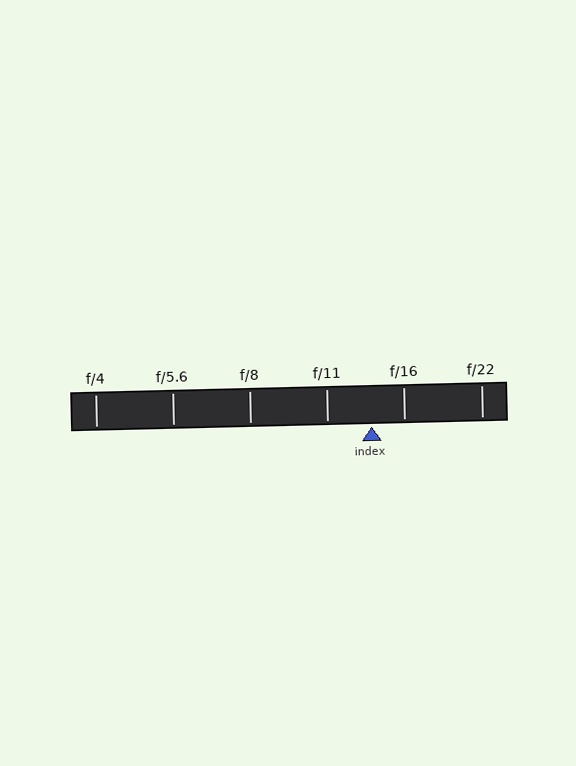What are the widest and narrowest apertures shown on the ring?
The widest aperture shown is f/4 and the narrowest is f/22.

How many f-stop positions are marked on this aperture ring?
There are 6 f-stop positions marked.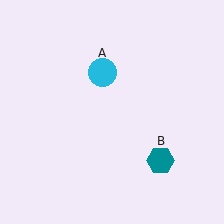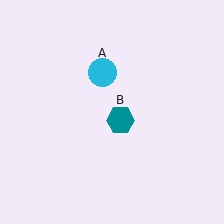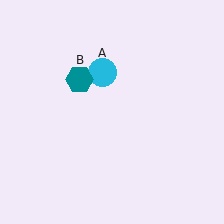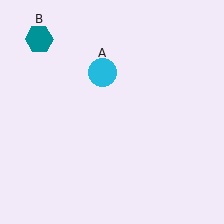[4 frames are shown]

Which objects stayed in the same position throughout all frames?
Cyan circle (object A) remained stationary.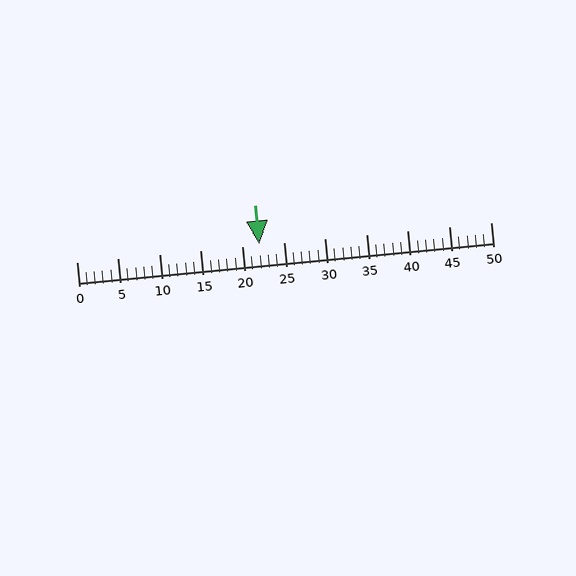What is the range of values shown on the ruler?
The ruler shows values from 0 to 50.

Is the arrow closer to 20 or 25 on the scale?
The arrow is closer to 20.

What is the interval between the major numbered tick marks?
The major tick marks are spaced 5 units apart.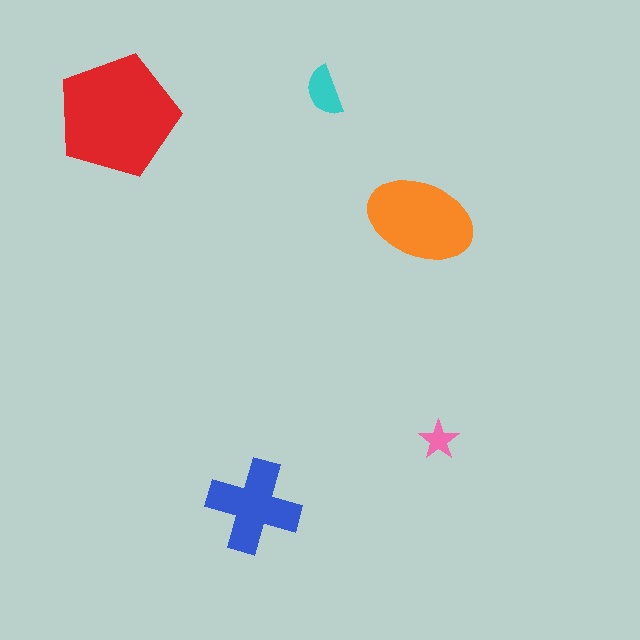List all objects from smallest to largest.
The pink star, the cyan semicircle, the blue cross, the orange ellipse, the red pentagon.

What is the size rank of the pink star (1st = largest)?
5th.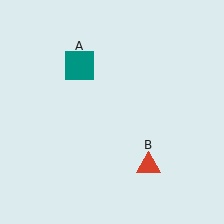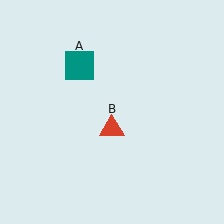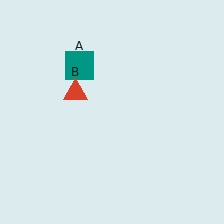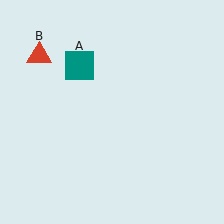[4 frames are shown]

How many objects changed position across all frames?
1 object changed position: red triangle (object B).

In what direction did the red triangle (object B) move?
The red triangle (object B) moved up and to the left.